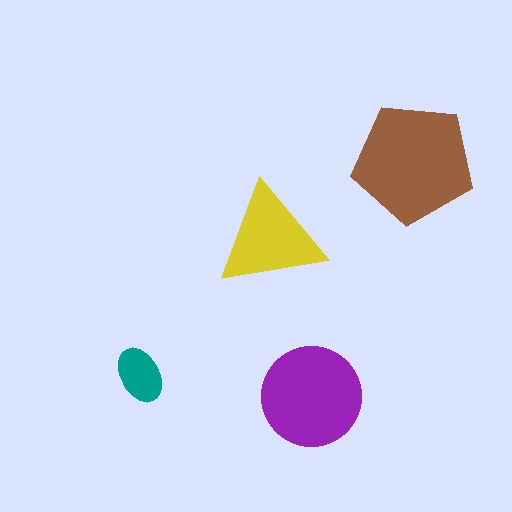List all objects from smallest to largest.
The teal ellipse, the yellow triangle, the purple circle, the brown pentagon.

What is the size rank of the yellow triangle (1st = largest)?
3rd.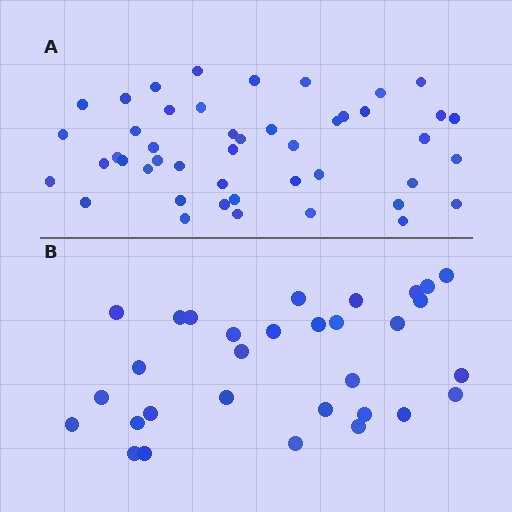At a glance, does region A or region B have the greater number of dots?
Region A (the top region) has more dots.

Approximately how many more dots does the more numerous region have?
Region A has approximately 15 more dots than region B.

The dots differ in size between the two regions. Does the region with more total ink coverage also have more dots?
No. Region B has more total ink coverage because its dots are larger, but region A actually contains more individual dots. Total area can be misleading — the number of items is what matters here.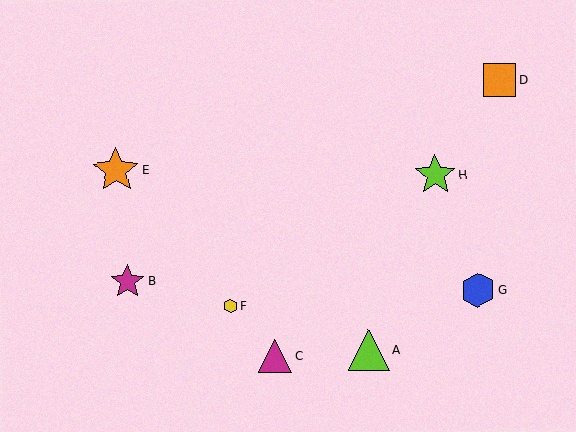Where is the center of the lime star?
The center of the lime star is at (435, 175).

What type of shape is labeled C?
Shape C is a magenta triangle.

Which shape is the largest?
The orange star (labeled E) is the largest.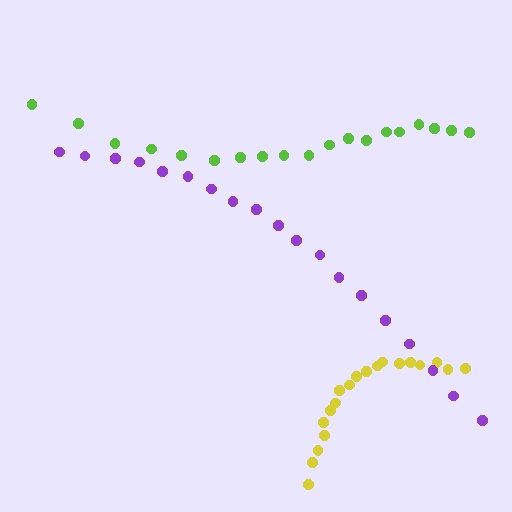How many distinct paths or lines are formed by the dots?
There are 3 distinct paths.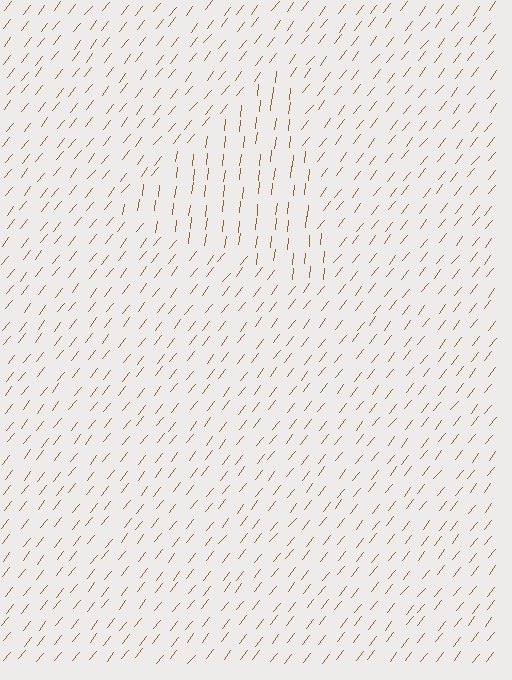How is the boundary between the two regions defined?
The boundary is defined purely by a change in line orientation (approximately 31 degrees difference). All lines are the same color and thickness.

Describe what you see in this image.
The image is filled with small brown line segments. A triangle region in the image has lines oriented differently from the surrounding lines, creating a visible texture boundary.